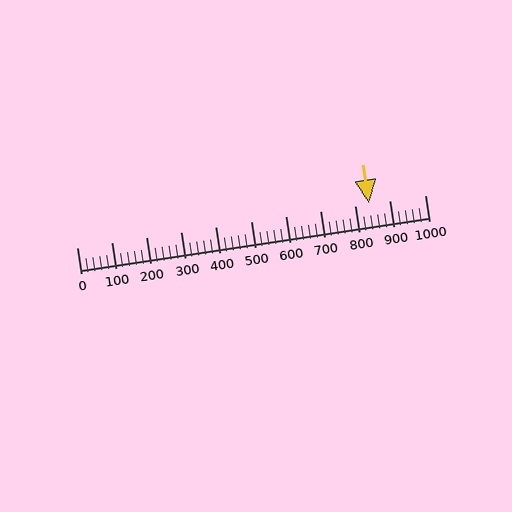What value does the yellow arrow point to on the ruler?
The yellow arrow points to approximately 840.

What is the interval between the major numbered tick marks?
The major tick marks are spaced 100 units apart.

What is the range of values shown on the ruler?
The ruler shows values from 0 to 1000.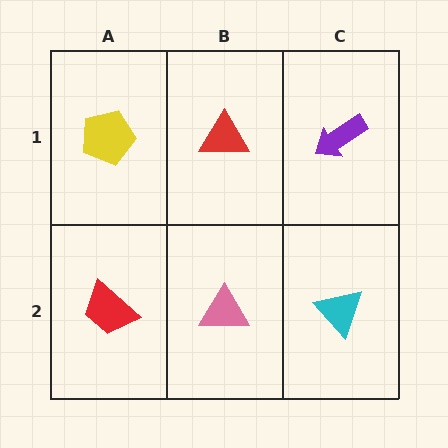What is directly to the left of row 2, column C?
A pink triangle.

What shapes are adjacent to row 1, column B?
A pink triangle (row 2, column B), a yellow pentagon (row 1, column A), a purple arrow (row 1, column C).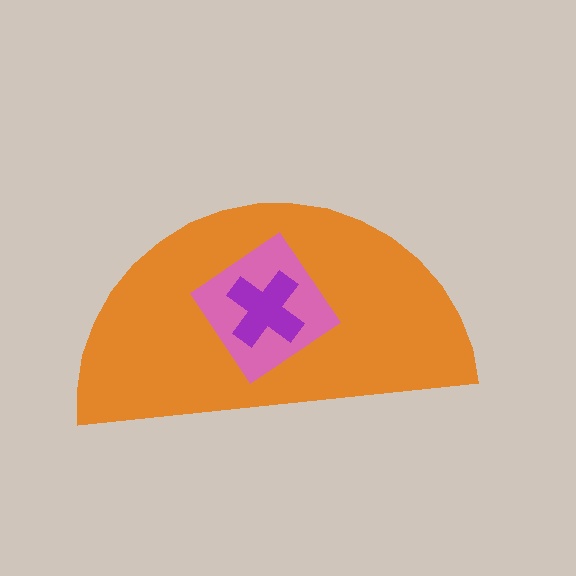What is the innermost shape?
The purple cross.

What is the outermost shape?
The orange semicircle.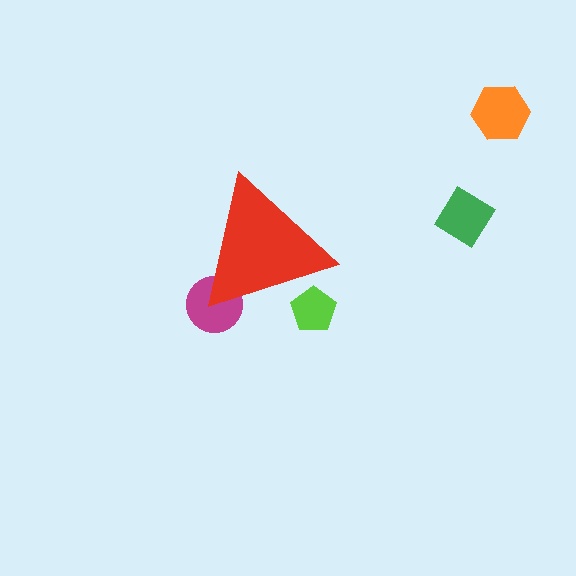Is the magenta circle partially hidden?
Yes, the magenta circle is partially hidden behind the red triangle.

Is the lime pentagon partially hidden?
Yes, the lime pentagon is partially hidden behind the red triangle.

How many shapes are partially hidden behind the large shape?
2 shapes are partially hidden.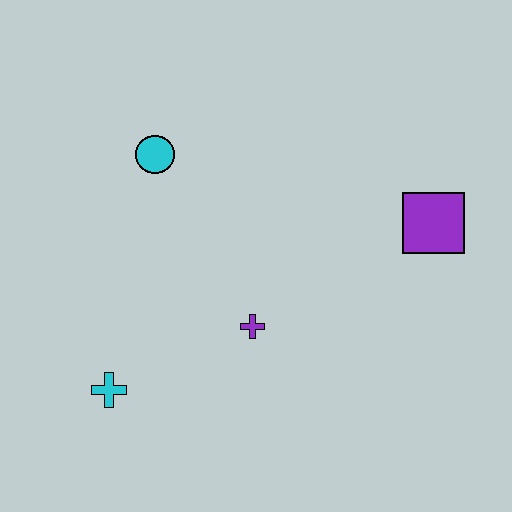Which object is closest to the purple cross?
The cyan cross is closest to the purple cross.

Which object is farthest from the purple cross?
The purple square is farthest from the purple cross.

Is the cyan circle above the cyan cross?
Yes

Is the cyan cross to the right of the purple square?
No